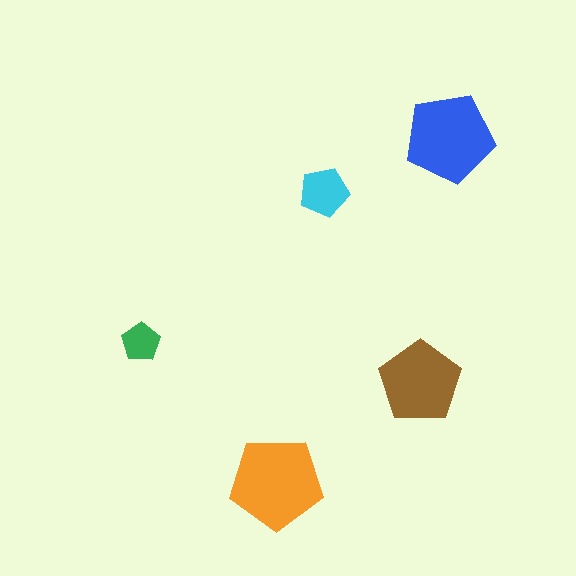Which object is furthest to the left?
The green pentagon is leftmost.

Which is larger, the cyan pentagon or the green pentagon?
The cyan one.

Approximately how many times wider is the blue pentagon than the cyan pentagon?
About 2 times wider.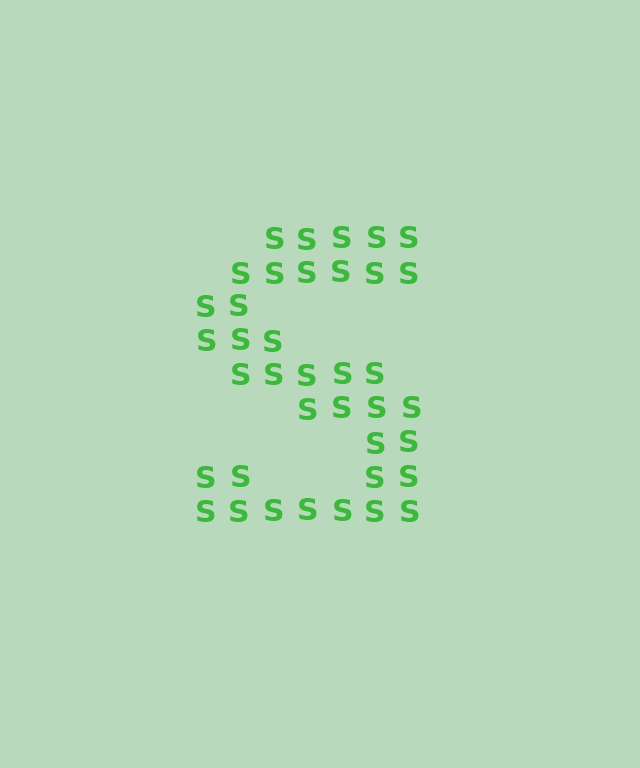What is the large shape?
The large shape is the letter S.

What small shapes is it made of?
It is made of small letter S's.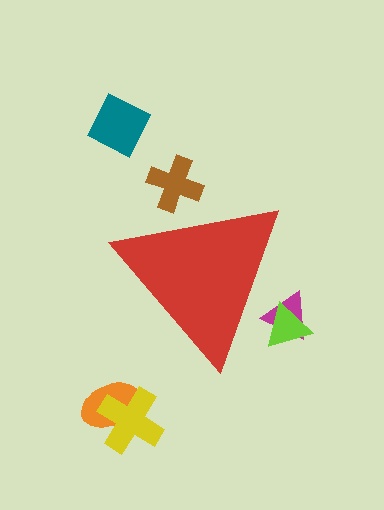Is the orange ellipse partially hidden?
No, the orange ellipse is fully visible.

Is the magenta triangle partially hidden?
Yes, the magenta triangle is partially hidden behind the red triangle.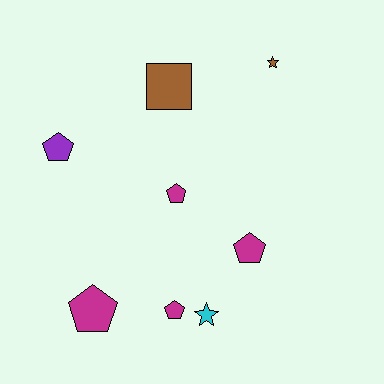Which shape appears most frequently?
Pentagon, with 5 objects.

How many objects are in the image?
There are 8 objects.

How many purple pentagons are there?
There is 1 purple pentagon.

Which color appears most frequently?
Magenta, with 4 objects.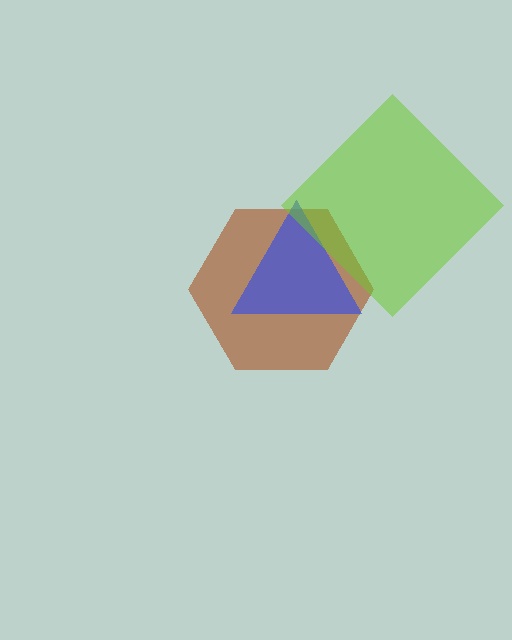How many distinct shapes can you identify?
There are 3 distinct shapes: a brown hexagon, a blue triangle, a lime diamond.